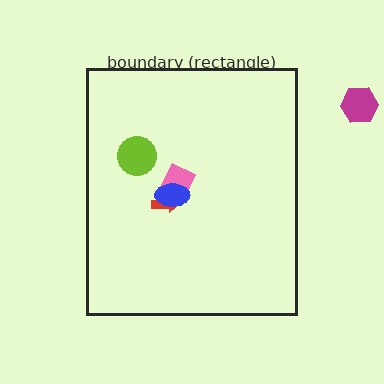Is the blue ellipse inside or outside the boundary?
Inside.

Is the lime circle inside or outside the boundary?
Inside.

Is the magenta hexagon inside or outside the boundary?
Outside.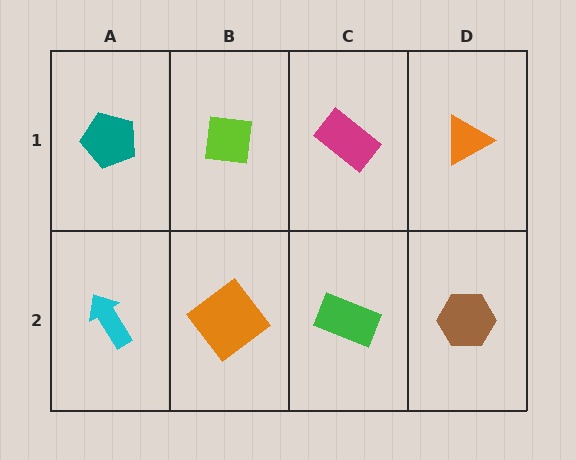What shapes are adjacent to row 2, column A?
A teal pentagon (row 1, column A), an orange diamond (row 2, column B).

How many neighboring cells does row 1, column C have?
3.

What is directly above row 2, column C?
A magenta rectangle.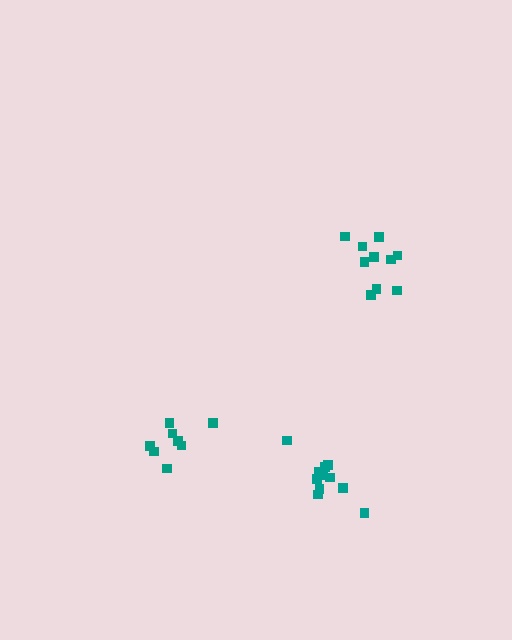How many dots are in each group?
Group 1: 10 dots, Group 2: 8 dots, Group 3: 11 dots (29 total).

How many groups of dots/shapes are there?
There are 3 groups.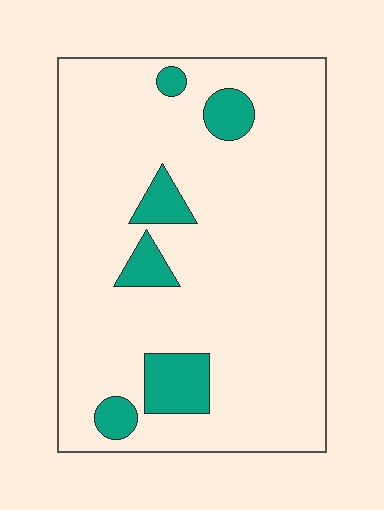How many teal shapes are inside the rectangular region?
6.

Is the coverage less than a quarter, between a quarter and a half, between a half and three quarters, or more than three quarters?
Less than a quarter.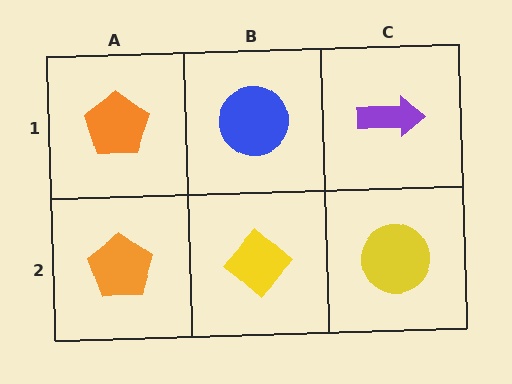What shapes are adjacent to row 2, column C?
A purple arrow (row 1, column C), a yellow diamond (row 2, column B).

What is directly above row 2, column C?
A purple arrow.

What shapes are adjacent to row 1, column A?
An orange pentagon (row 2, column A), a blue circle (row 1, column B).